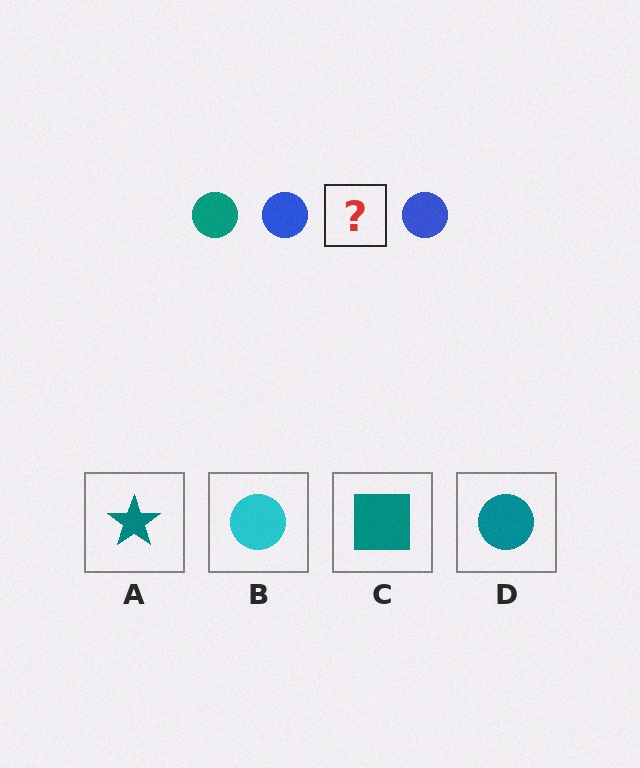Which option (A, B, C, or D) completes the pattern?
D.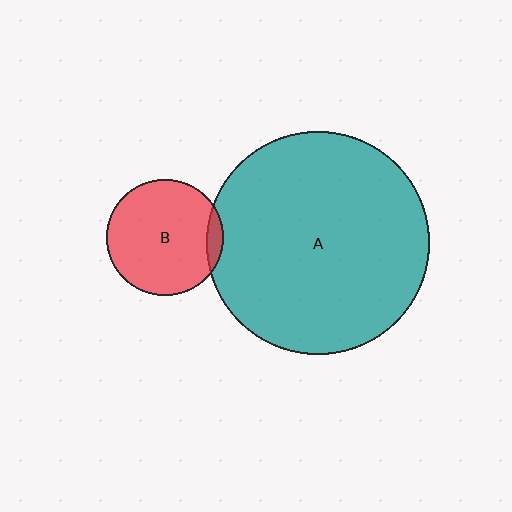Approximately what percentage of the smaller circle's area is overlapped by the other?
Approximately 10%.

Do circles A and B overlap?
Yes.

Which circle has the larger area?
Circle A (teal).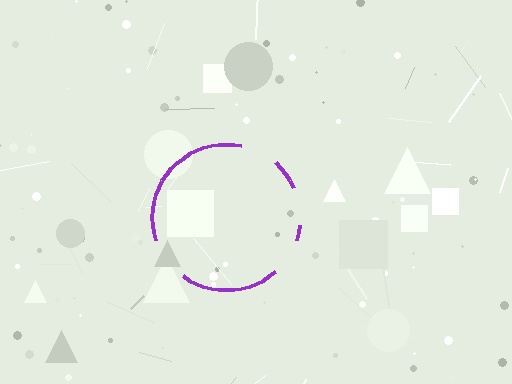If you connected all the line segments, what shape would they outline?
They would outline a circle.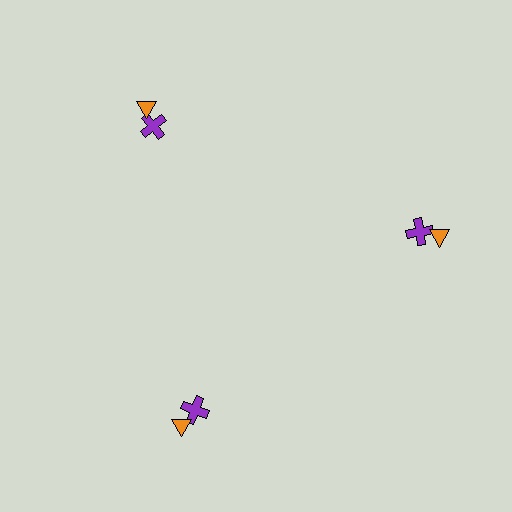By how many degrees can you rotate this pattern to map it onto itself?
The pattern maps onto itself every 120 degrees of rotation.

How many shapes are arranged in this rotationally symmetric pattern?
There are 6 shapes, arranged in 3 groups of 2.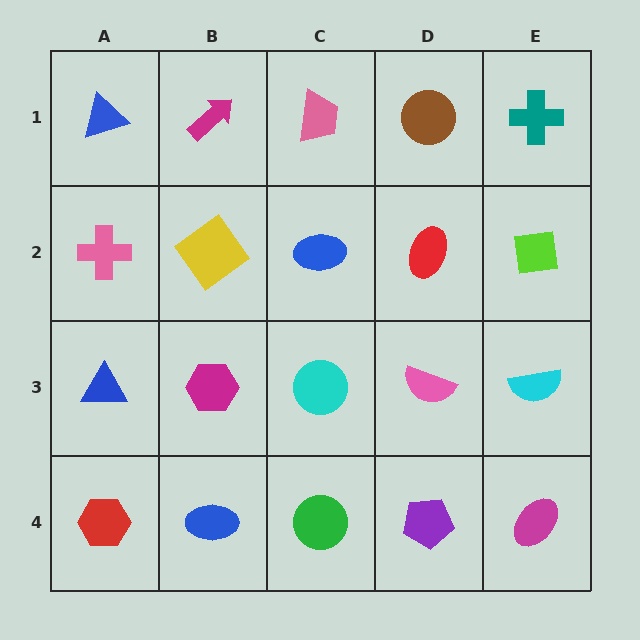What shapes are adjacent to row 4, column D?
A pink semicircle (row 3, column D), a green circle (row 4, column C), a magenta ellipse (row 4, column E).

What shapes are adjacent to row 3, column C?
A blue ellipse (row 2, column C), a green circle (row 4, column C), a magenta hexagon (row 3, column B), a pink semicircle (row 3, column D).